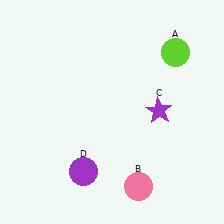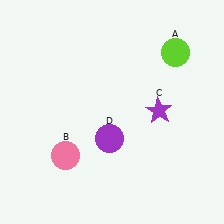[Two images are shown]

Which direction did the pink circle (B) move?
The pink circle (B) moved left.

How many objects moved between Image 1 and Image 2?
2 objects moved between the two images.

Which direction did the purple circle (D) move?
The purple circle (D) moved up.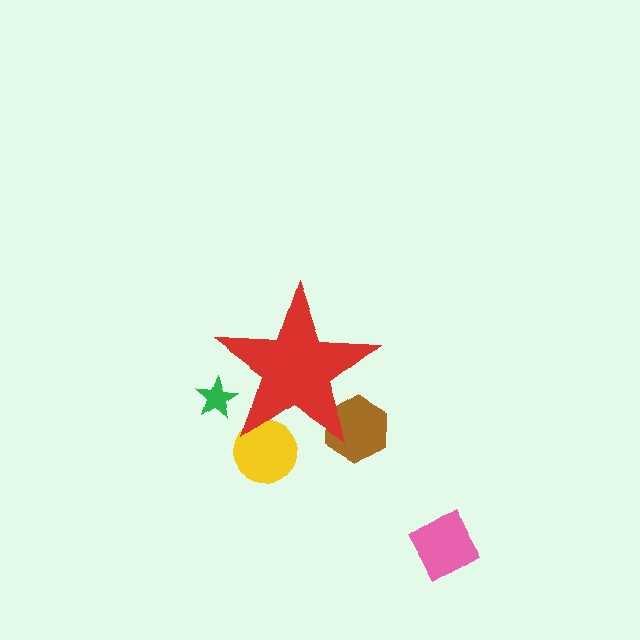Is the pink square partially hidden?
No, the pink square is fully visible.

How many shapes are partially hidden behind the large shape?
3 shapes are partially hidden.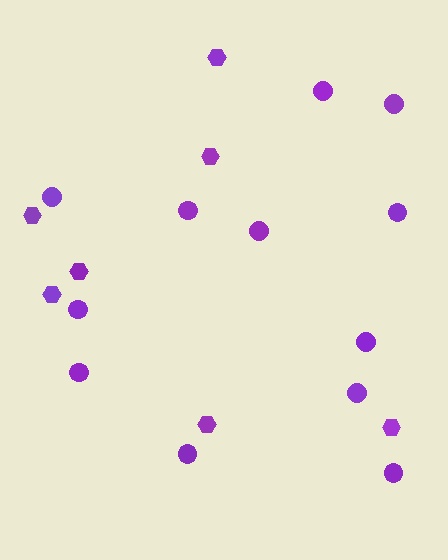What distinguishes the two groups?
There are 2 groups: one group of circles (12) and one group of hexagons (7).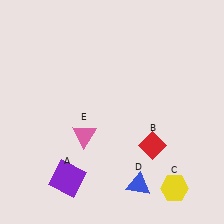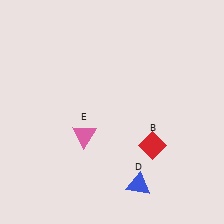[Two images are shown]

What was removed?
The purple square (A), the yellow hexagon (C) were removed in Image 2.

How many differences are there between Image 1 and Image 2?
There are 2 differences between the two images.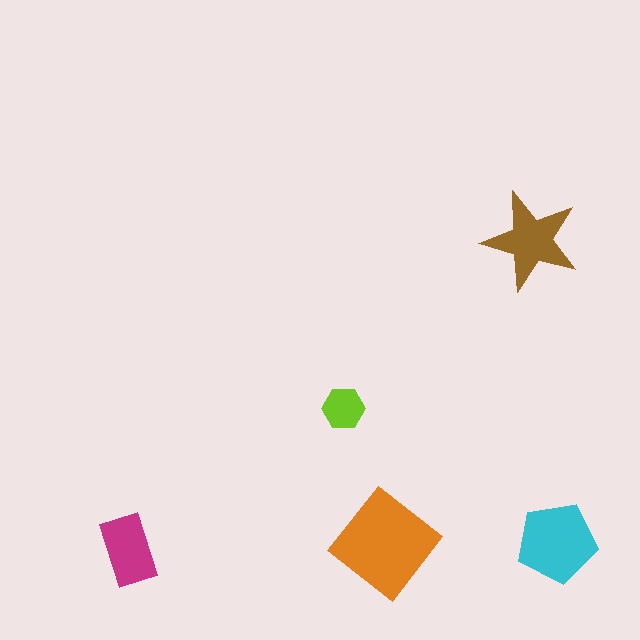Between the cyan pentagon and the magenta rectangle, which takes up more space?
The cyan pentagon.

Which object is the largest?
The orange diamond.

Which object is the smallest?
The lime hexagon.